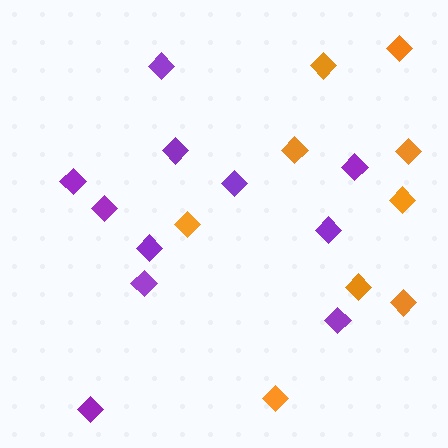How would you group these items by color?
There are 2 groups: one group of orange diamonds (9) and one group of purple diamonds (11).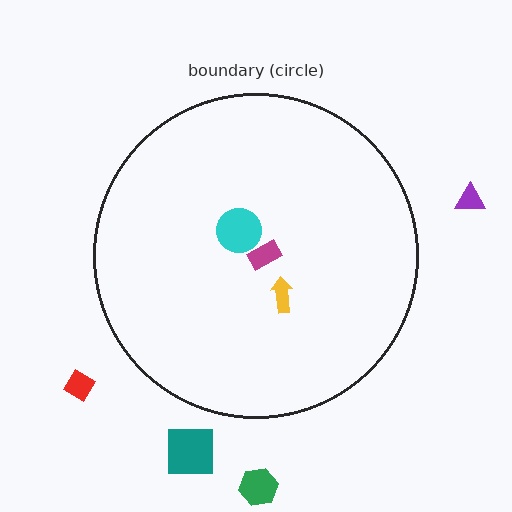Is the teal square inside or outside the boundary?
Outside.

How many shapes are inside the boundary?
3 inside, 4 outside.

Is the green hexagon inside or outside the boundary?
Outside.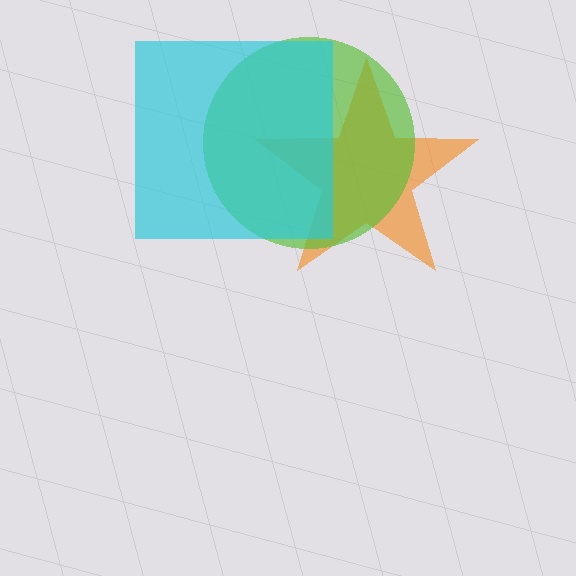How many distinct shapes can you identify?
There are 3 distinct shapes: an orange star, a lime circle, a cyan square.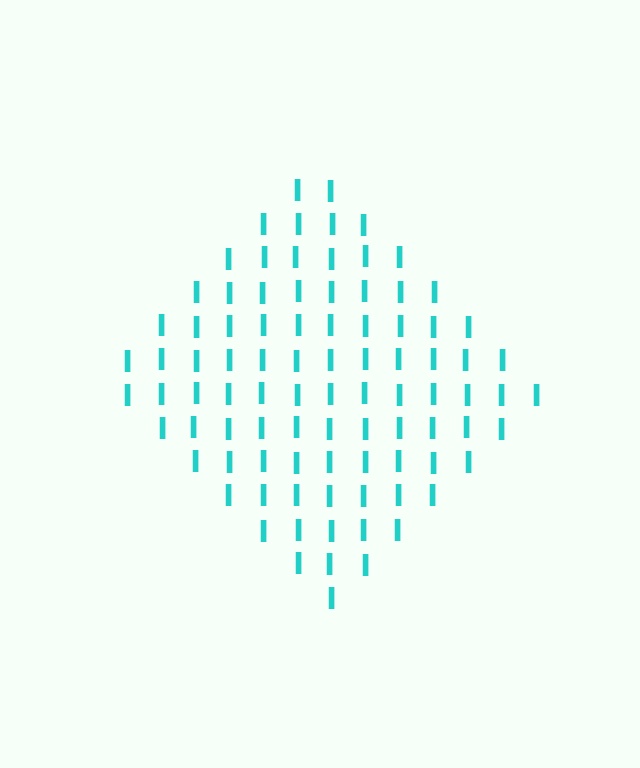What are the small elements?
The small elements are letter I's.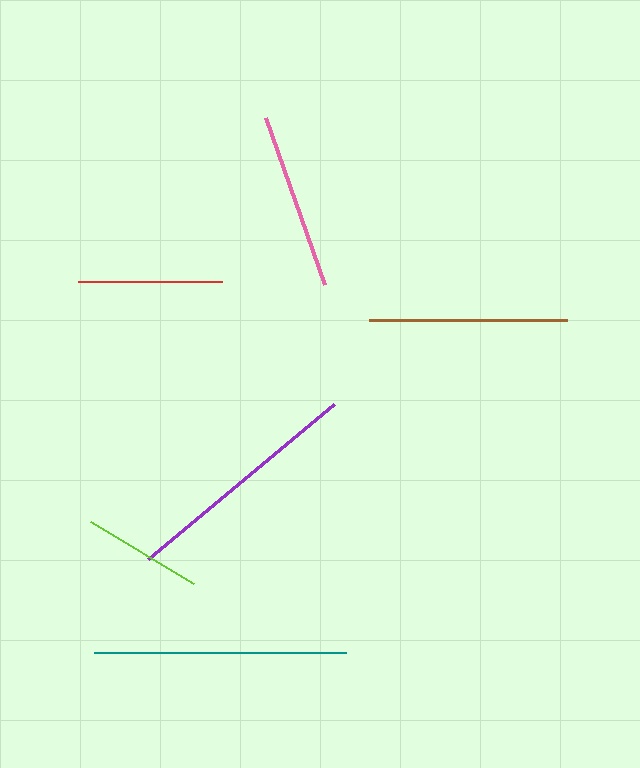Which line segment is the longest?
The teal line is the longest at approximately 252 pixels.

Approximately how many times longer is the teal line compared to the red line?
The teal line is approximately 1.8 times the length of the red line.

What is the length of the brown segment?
The brown segment is approximately 198 pixels long.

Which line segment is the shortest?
The lime line is the shortest at approximately 120 pixels.